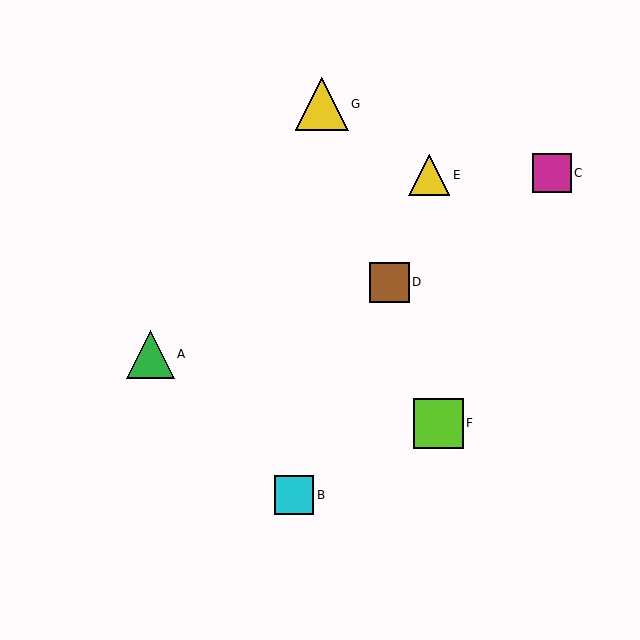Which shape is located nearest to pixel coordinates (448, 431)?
The lime square (labeled F) at (438, 423) is nearest to that location.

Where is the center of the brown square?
The center of the brown square is at (389, 282).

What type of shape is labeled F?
Shape F is a lime square.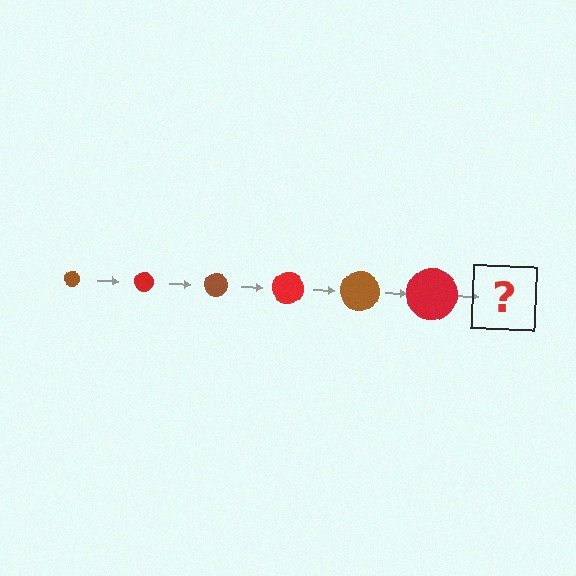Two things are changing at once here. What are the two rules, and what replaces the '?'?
The two rules are that the circle grows larger each step and the color cycles through brown and red. The '?' should be a brown circle, larger than the previous one.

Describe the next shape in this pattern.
It should be a brown circle, larger than the previous one.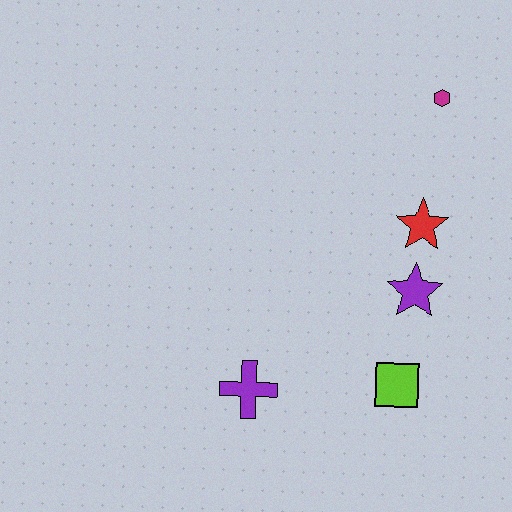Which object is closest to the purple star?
The red star is closest to the purple star.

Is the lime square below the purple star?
Yes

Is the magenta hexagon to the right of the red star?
Yes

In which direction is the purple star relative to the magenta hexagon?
The purple star is below the magenta hexagon.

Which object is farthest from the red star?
The purple cross is farthest from the red star.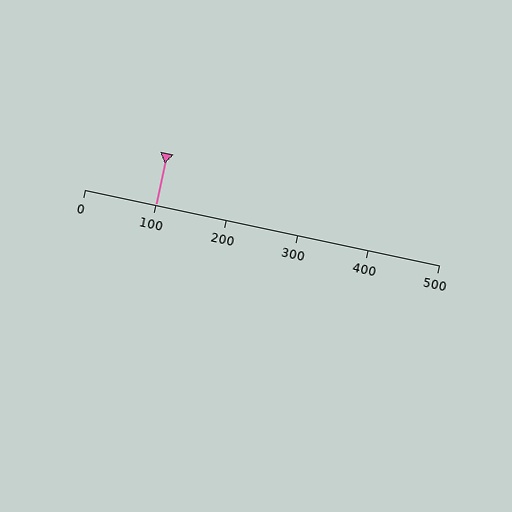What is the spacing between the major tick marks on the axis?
The major ticks are spaced 100 apart.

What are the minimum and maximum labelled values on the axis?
The axis runs from 0 to 500.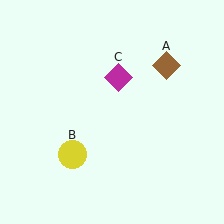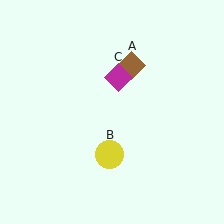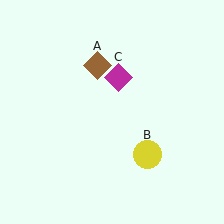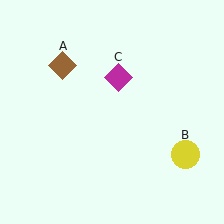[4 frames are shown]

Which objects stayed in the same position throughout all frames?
Magenta diamond (object C) remained stationary.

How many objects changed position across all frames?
2 objects changed position: brown diamond (object A), yellow circle (object B).